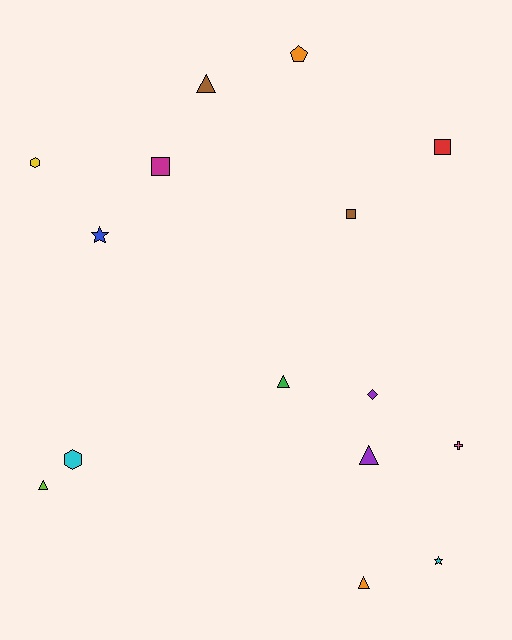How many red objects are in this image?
There is 1 red object.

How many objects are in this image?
There are 15 objects.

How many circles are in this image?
There are no circles.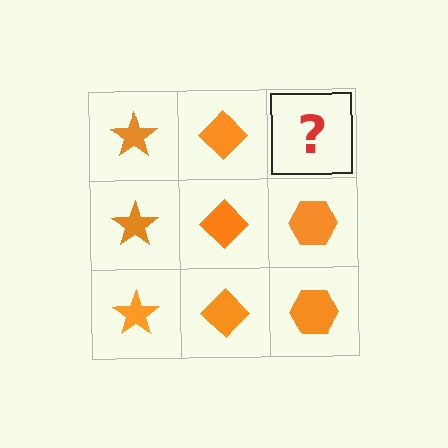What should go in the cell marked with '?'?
The missing cell should contain an orange hexagon.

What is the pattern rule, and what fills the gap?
The rule is that each column has a consistent shape. The gap should be filled with an orange hexagon.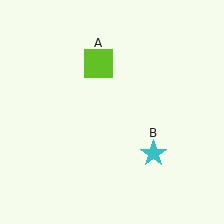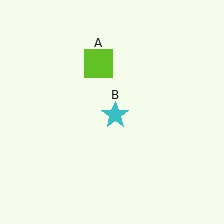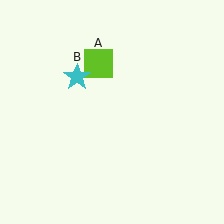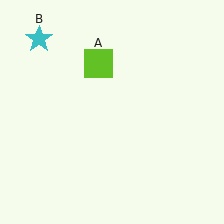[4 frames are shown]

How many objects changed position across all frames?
1 object changed position: cyan star (object B).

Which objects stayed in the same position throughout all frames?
Lime square (object A) remained stationary.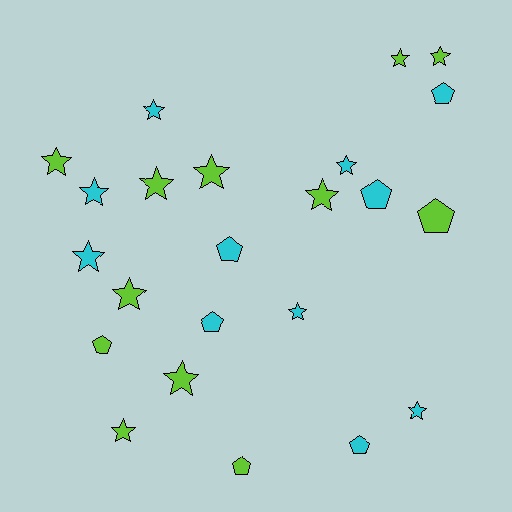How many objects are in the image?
There are 23 objects.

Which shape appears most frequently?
Star, with 15 objects.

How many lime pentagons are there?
There are 3 lime pentagons.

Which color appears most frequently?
Lime, with 12 objects.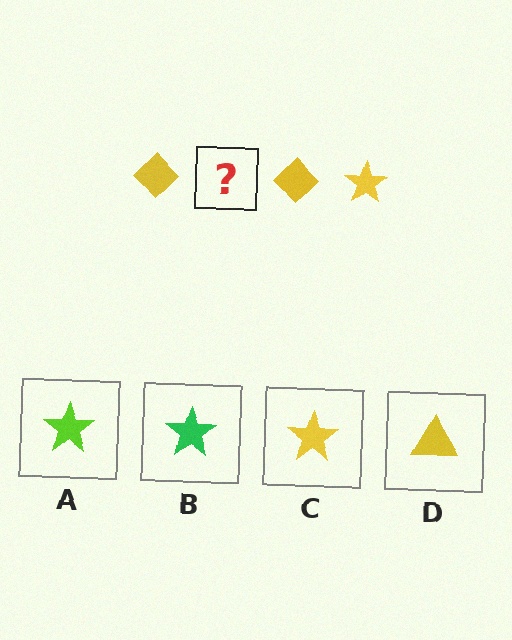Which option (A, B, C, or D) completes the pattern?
C.